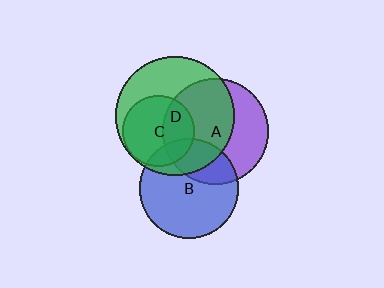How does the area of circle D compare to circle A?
Approximately 1.3 times.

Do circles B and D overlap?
Yes.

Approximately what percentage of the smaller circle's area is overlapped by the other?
Approximately 25%.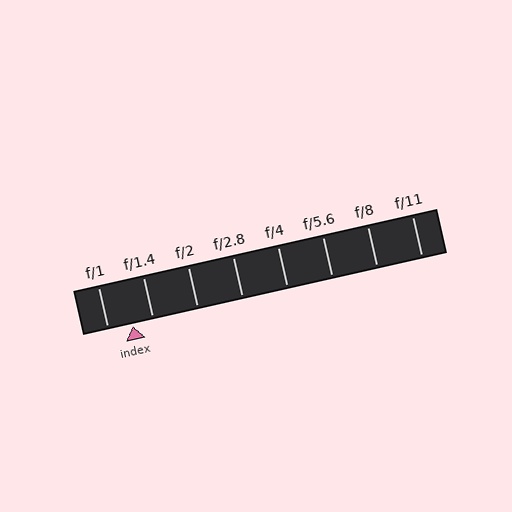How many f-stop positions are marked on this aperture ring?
There are 8 f-stop positions marked.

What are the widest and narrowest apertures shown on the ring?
The widest aperture shown is f/1 and the narrowest is f/11.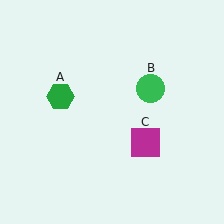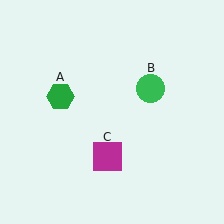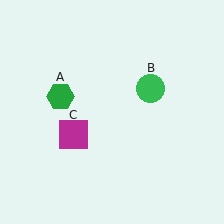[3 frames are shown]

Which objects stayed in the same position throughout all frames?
Green hexagon (object A) and green circle (object B) remained stationary.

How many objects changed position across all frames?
1 object changed position: magenta square (object C).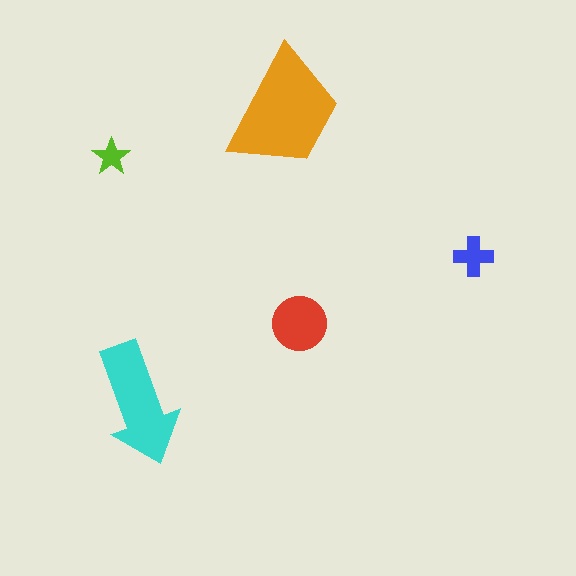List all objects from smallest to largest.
The lime star, the blue cross, the red circle, the cyan arrow, the orange trapezoid.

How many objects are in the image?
There are 5 objects in the image.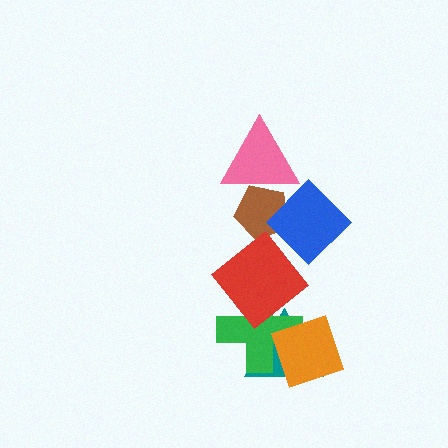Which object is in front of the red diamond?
The blue diamond is in front of the red diamond.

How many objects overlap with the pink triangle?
2 objects overlap with the pink triangle.